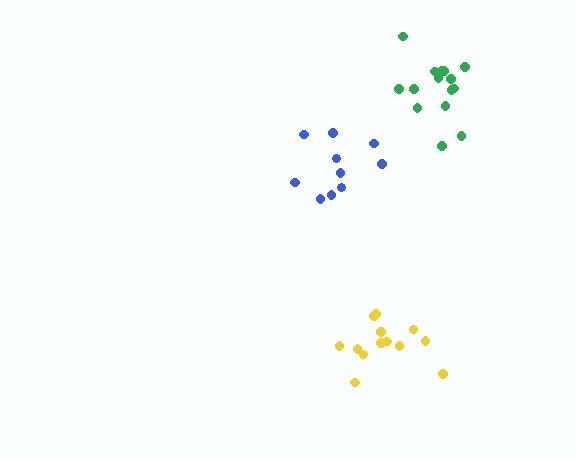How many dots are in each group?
Group 1: 10 dots, Group 2: 15 dots, Group 3: 13 dots (38 total).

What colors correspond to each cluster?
The clusters are colored: blue, green, yellow.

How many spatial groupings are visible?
There are 3 spatial groupings.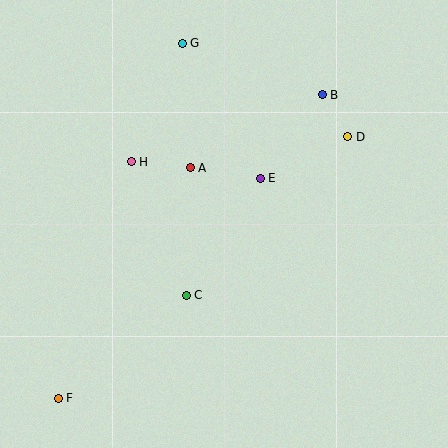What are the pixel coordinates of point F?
Point F is at (58, 398).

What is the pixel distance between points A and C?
The distance between A and C is 128 pixels.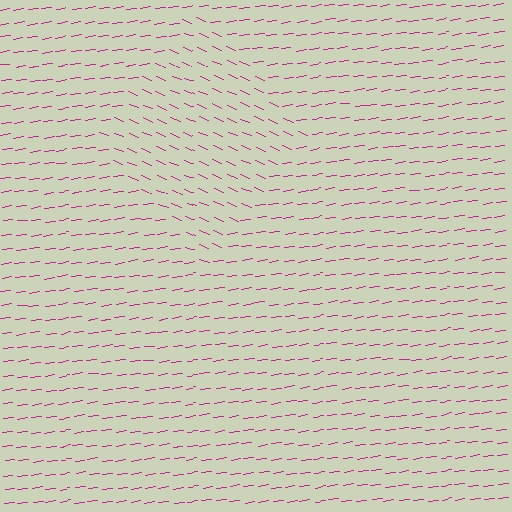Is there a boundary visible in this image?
Yes, there is a texture boundary formed by a change in line orientation.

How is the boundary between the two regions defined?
The boundary is defined purely by a change in line orientation (approximately 30 degrees difference). All lines are the same color and thickness.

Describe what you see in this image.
The image is filled with small magenta line segments. A diamond region in the image has lines oriented differently from the surrounding lines, creating a visible texture boundary.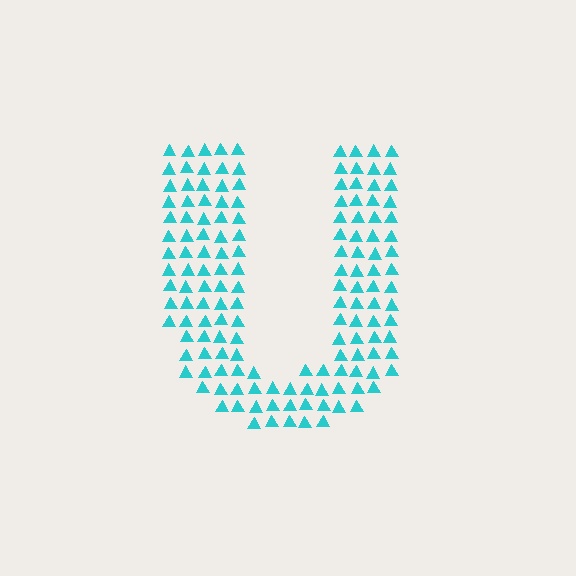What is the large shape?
The large shape is the letter U.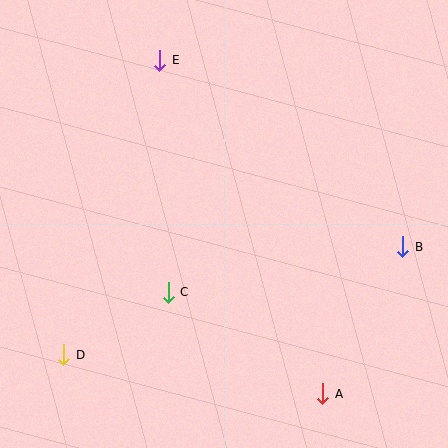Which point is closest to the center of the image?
Point C at (168, 292) is closest to the center.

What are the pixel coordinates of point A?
Point A is at (323, 394).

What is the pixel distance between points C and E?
The distance between C and E is 232 pixels.